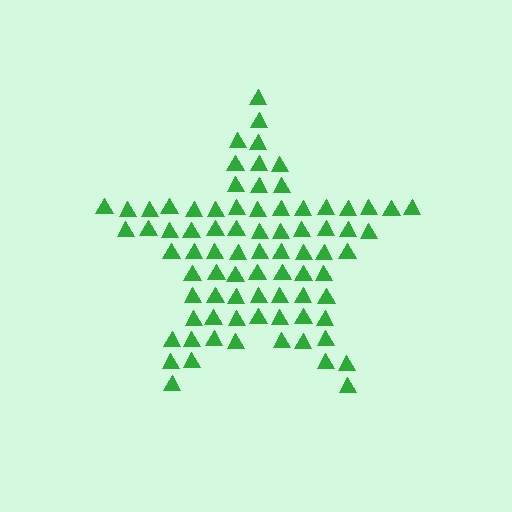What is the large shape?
The large shape is a star.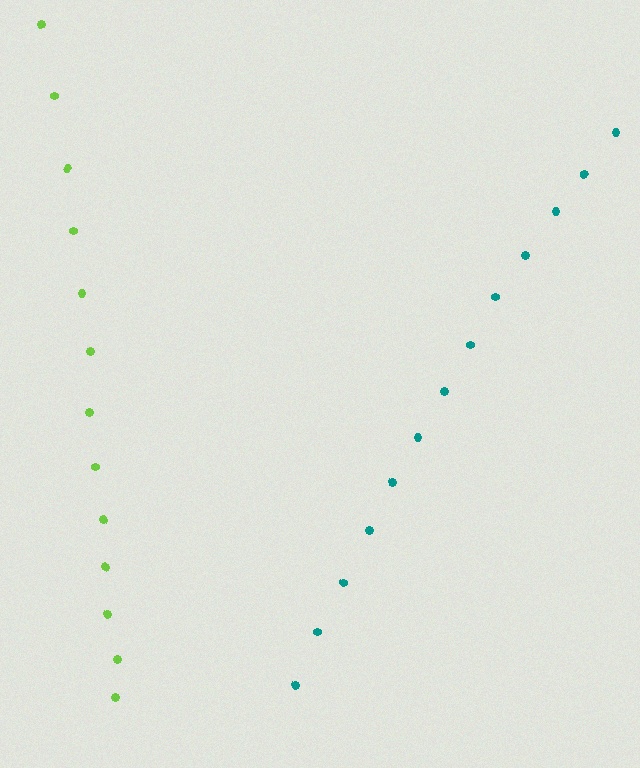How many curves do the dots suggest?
There are 2 distinct paths.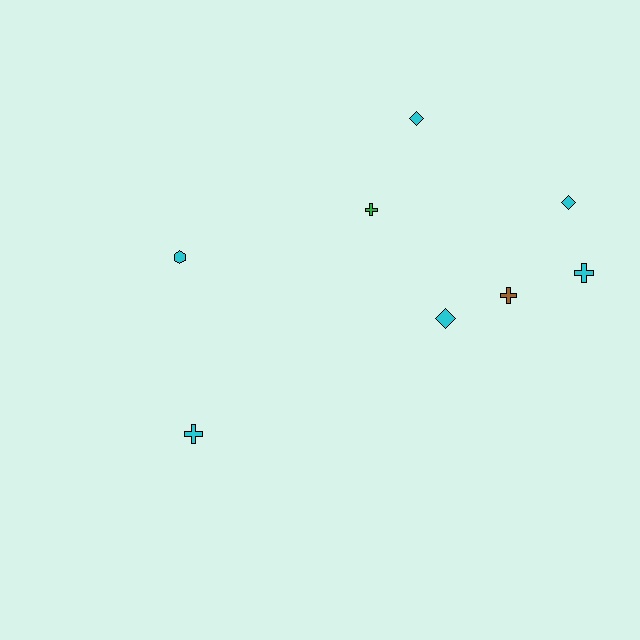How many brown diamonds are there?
There are no brown diamonds.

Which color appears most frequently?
Cyan, with 6 objects.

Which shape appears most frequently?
Cross, with 4 objects.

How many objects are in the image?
There are 8 objects.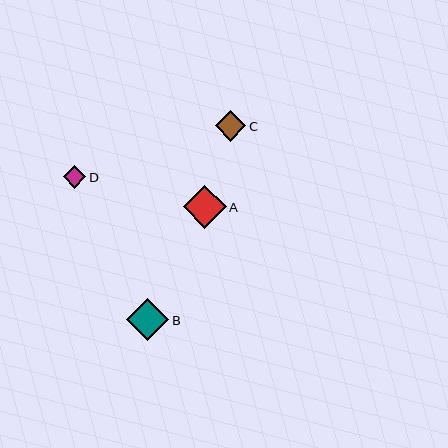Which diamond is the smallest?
Diamond D is the smallest with a size of approximately 23 pixels.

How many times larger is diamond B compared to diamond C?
Diamond B is approximately 1.4 times the size of diamond C.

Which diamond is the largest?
Diamond A is the largest with a size of approximately 43 pixels.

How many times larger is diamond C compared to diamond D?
Diamond C is approximately 1.3 times the size of diamond D.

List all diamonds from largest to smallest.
From largest to smallest: A, B, C, D.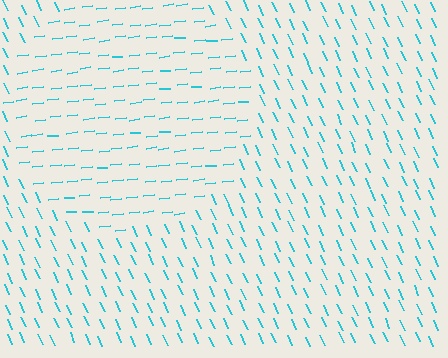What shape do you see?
I see a circle.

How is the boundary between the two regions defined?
The boundary is defined purely by a change in line orientation (approximately 72 degrees difference). All lines are the same color and thickness.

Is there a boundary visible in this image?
Yes, there is a texture boundary formed by a change in line orientation.